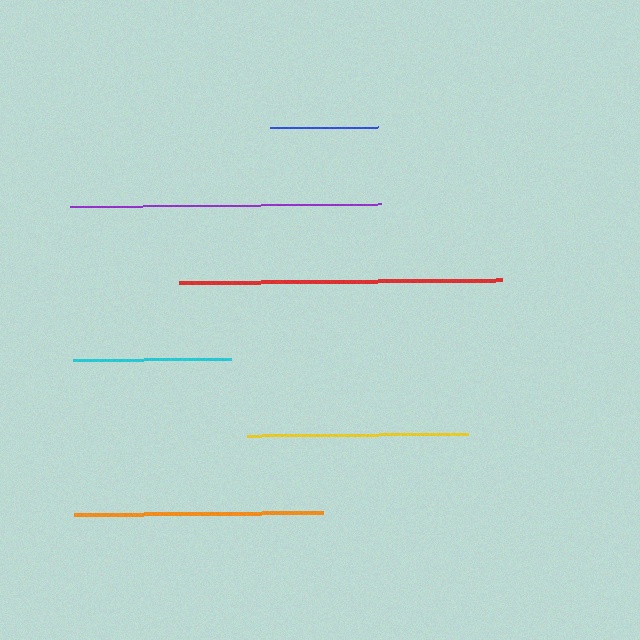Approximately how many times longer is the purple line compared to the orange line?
The purple line is approximately 1.3 times the length of the orange line.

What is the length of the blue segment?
The blue segment is approximately 107 pixels long.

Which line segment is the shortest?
The blue line is the shortest at approximately 107 pixels.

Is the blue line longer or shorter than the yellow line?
The yellow line is longer than the blue line.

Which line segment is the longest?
The red line is the longest at approximately 323 pixels.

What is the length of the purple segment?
The purple segment is approximately 311 pixels long.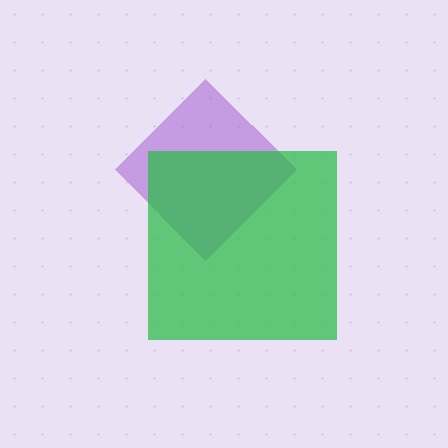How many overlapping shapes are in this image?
There are 2 overlapping shapes in the image.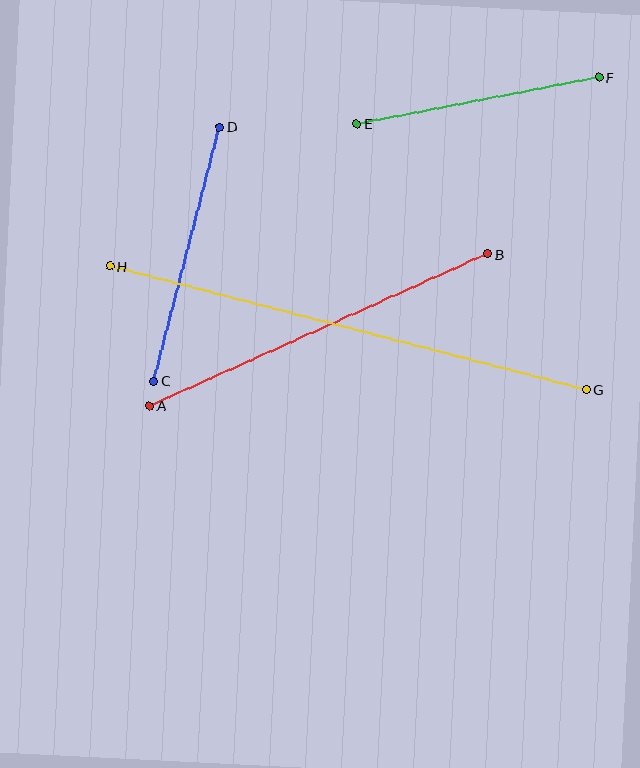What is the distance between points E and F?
The distance is approximately 247 pixels.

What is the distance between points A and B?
The distance is approximately 370 pixels.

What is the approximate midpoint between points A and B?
The midpoint is at approximately (318, 330) pixels.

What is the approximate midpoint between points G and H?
The midpoint is at approximately (348, 328) pixels.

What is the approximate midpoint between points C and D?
The midpoint is at approximately (187, 254) pixels.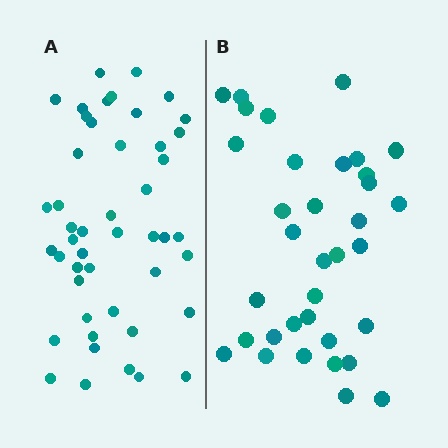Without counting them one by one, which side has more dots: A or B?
Region A (the left region) has more dots.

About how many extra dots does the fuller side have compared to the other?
Region A has roughly 12 or so more dots than region B.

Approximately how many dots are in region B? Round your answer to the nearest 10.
About 40 dots. (The exact count is 35, which rounds to 40.)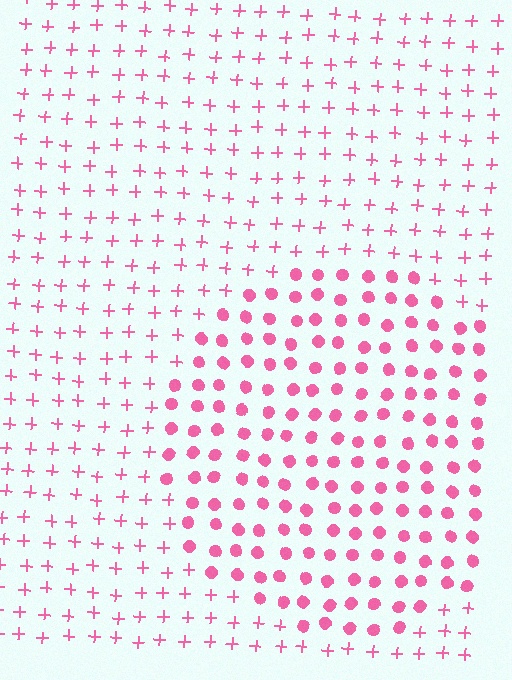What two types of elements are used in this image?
The image uses circles inside the circle region and plus signs outside it.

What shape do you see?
I see a circle.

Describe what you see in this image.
The image is filled with small pink elements arranged in a uniform grid. A circle-shaped region contains circles, while the surrounding area contains plus signs. The boundary is defined purely by the change in element shape.